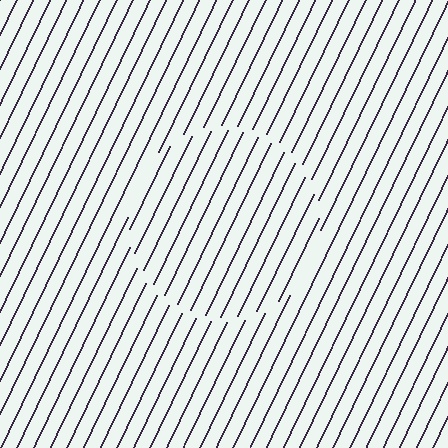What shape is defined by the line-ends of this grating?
An illusory circle. The interior of the shape contains the same grating, shifted by half a period — the contour is defined by the phase discontinuity where line-ends from the inner and outer gratings abut.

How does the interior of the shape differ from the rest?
The interior of the shape contains the same grating, shifted by half a period — the contour is defined by the phase discontinuity where line-ends from the inner and outer gratings abut.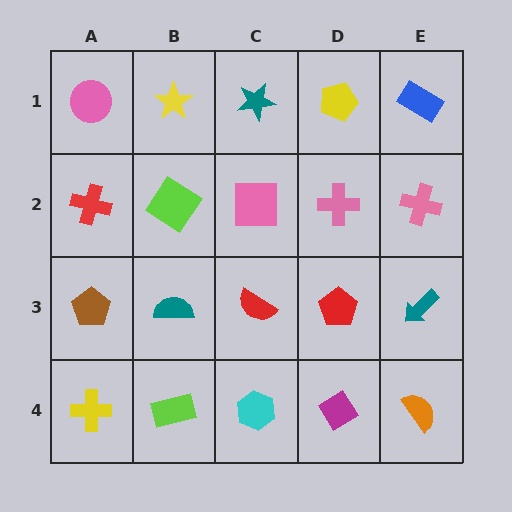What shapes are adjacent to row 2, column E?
A blue rectangle (row 1, column E), a teal arrow (row 3, column E), a pink cross (row 2, column D).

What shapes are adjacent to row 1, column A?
A red cross (row 2, column A), a yellow star (row 1, column B).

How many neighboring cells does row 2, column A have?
3.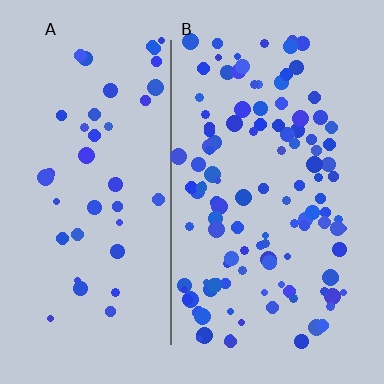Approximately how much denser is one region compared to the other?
Approximately 2.8× — region B over region A.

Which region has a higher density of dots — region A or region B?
B (the right).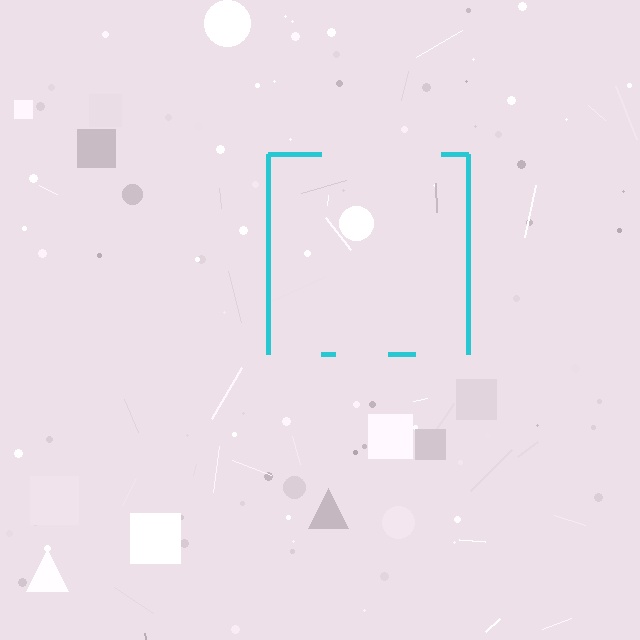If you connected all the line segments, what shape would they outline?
They would outline a square.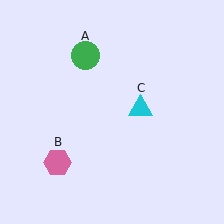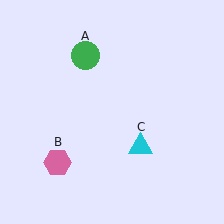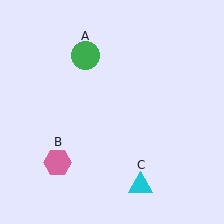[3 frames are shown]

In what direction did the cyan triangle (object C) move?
The cyan triangle (object C) moved down.